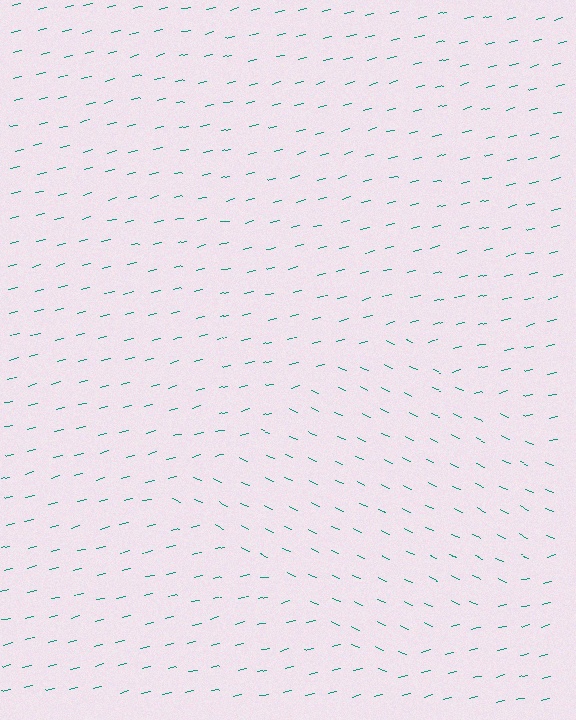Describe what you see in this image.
The image is filled with small teal line segments. A diamond region in the image has lines oriented differently from the surrounding lines, creating a visible texture boundary.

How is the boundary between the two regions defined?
The boundary is defined purely by a change in line orientation (approximately 38 degrees difference). All lines are the same color and thickness.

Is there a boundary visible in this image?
Yes, there is a texture boundary formed by a change in line orientation.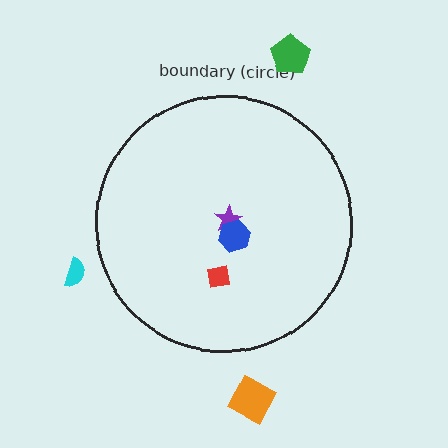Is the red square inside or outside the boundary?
Inside.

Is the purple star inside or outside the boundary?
Inside.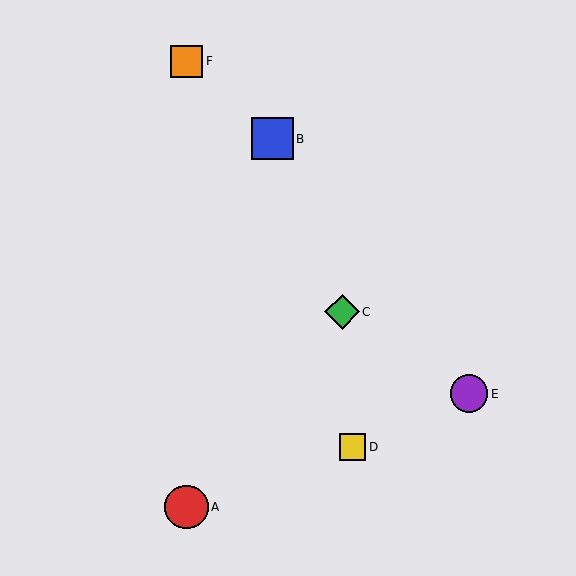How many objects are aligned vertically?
2 objects (A, F) are aligned vertically.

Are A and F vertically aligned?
Yes, both are at x≈187.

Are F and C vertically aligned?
No, F is at x≈187 and C is at x≈342.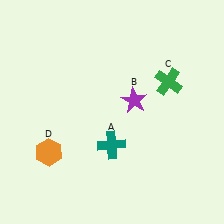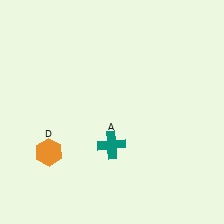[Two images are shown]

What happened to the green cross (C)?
The green cross (C) was removed in Image 2. It was in the top-right area of Image 1.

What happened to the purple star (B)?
The purple star (B) was removed in Image 2. It was in the top-right area of Image 1.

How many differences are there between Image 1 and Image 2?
There are 2 differences between the two images.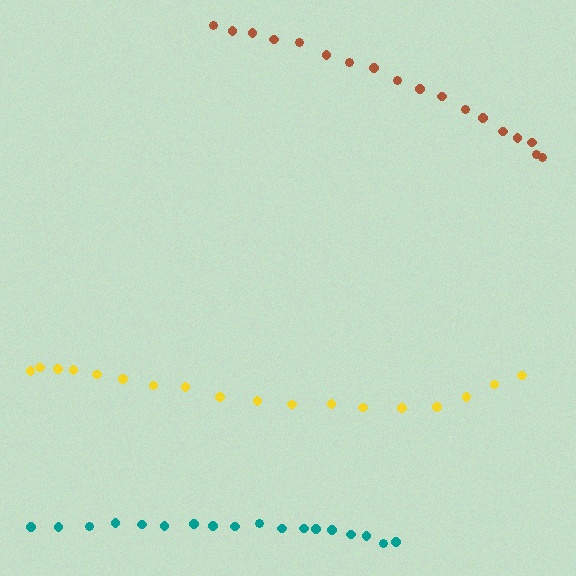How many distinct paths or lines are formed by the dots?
There are 3 distinct paths.